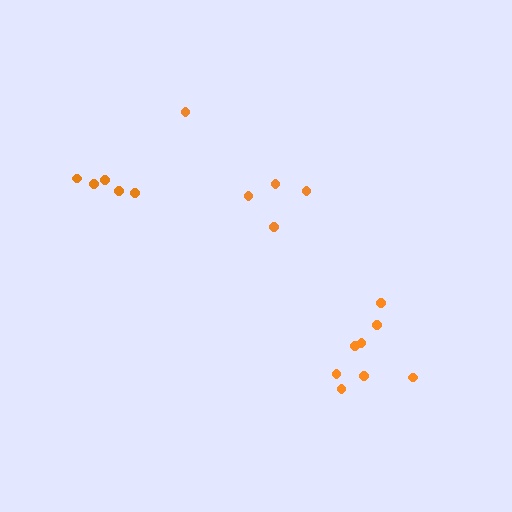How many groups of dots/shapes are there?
There are 3 groups.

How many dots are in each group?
Group 1: 8 dots, Group 2: 5 dots, Group 3: 5 dots (18 total).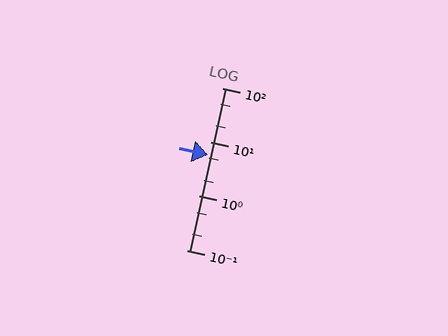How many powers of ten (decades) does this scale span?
The scale spans 3 decades, from 0.1 to 100.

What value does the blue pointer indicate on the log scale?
The pointer indicates approximately 5.7.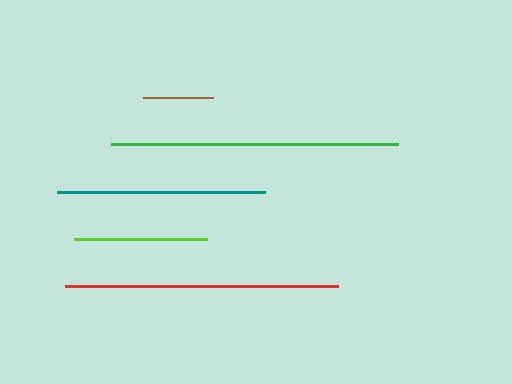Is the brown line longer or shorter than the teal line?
The teal line is longer than the brown line.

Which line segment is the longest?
The green line is the longest at approximately 287 pixels.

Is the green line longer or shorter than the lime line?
The green line is longer than the lime line.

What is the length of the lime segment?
The lime segment is approximately 133 pixels long.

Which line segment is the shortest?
The brown line is the shortest at approximately 69 pixels.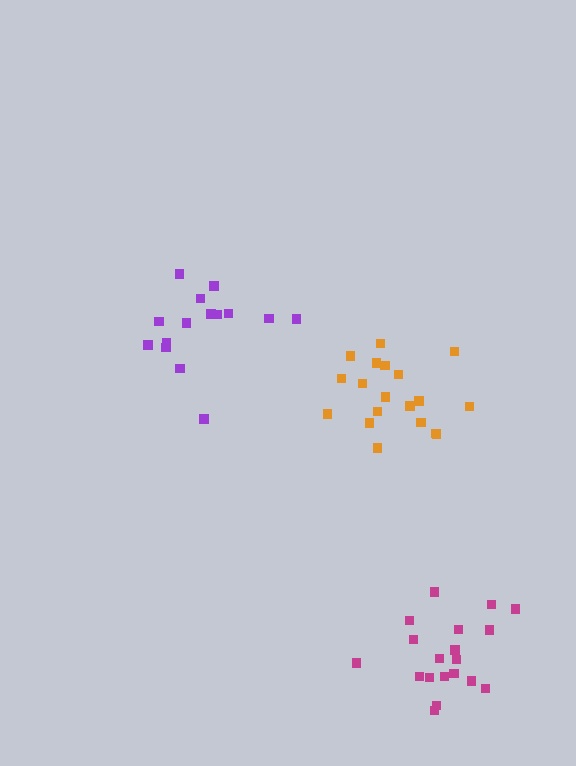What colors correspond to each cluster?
The clusters are colored: orange, magenta, purple.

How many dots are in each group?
Group 1: 19 dots, Group 2: 19 dots, Group 3: 15 dots (53 total).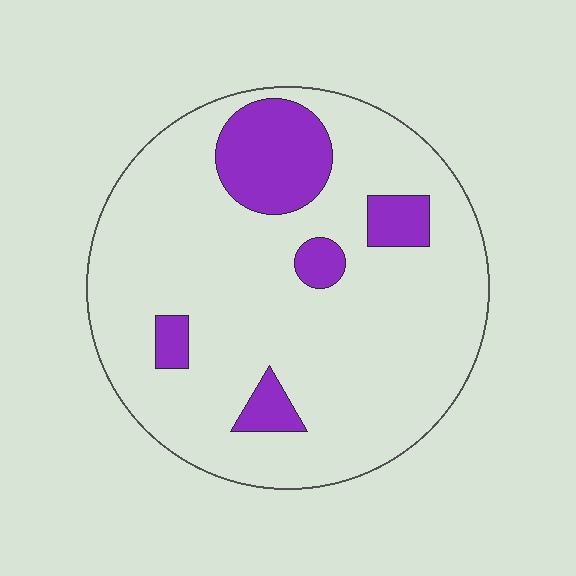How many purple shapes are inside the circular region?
5.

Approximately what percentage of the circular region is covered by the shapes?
Approximately 15%.